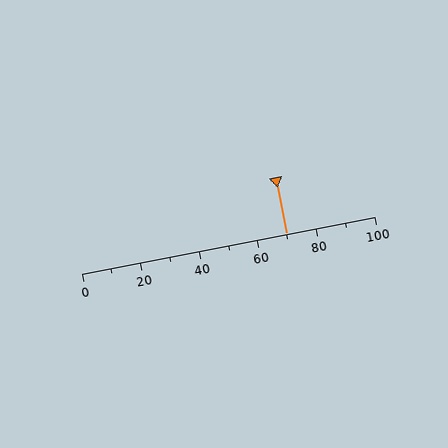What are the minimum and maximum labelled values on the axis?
The axis runs from 0 to 100.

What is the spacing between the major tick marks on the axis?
The major ticks are spaced 20 apart.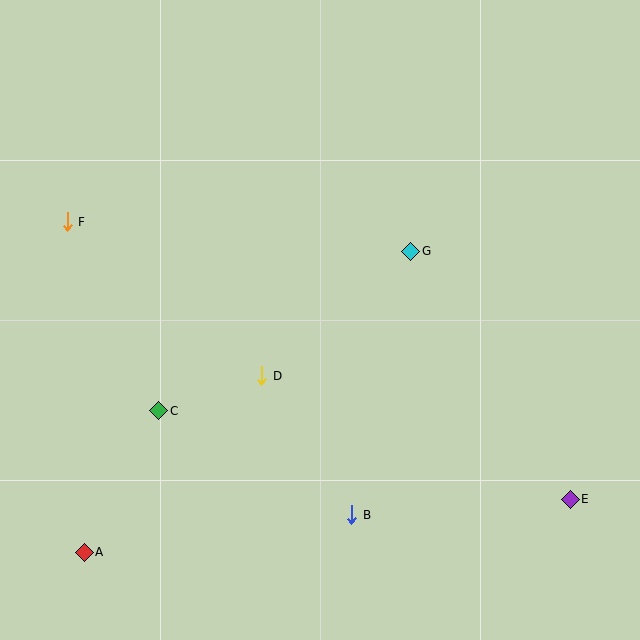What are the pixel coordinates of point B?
Point B is at (352, 515).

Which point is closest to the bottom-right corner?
Point E is closest to the bottom-right corner.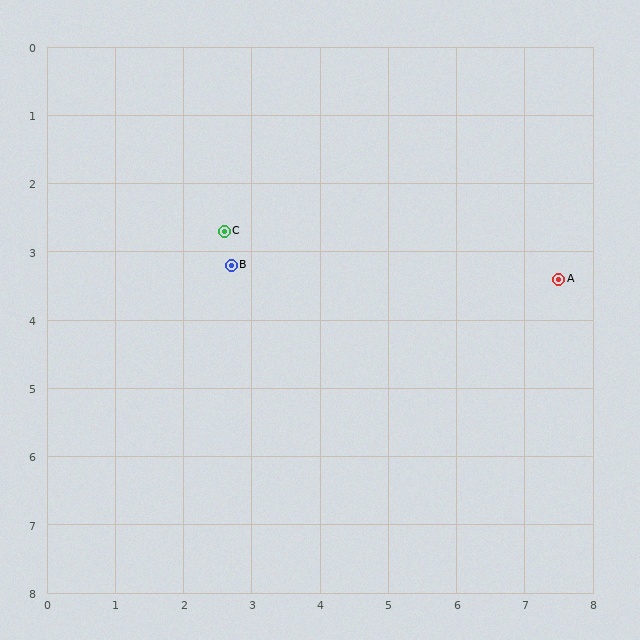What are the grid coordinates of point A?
Point A is at approximately (7.5, 3.4).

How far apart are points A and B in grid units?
Points A and B are about 4.8 grid units apart.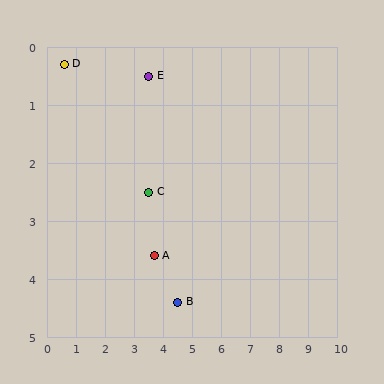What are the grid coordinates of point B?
Point B is at approximately (4.5, 4.4).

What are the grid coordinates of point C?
Point C is at approximately (3.5, 2.5).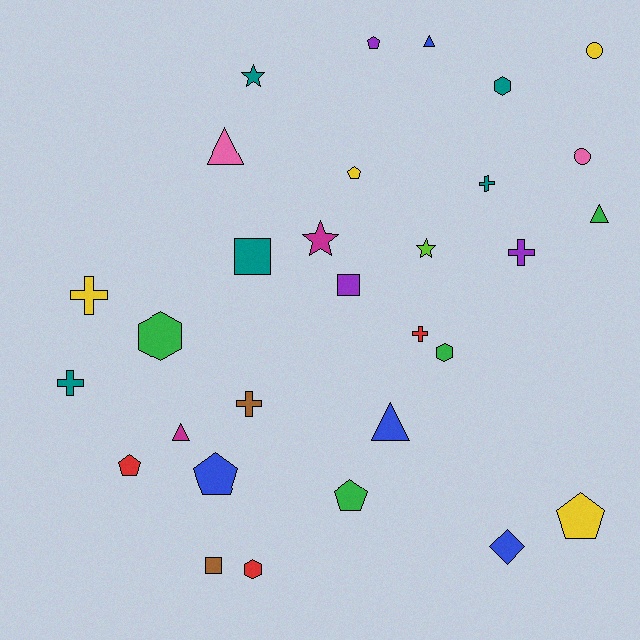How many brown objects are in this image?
There are 2 brown objects.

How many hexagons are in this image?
There are 4 hexagons.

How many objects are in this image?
There are 30 objects.